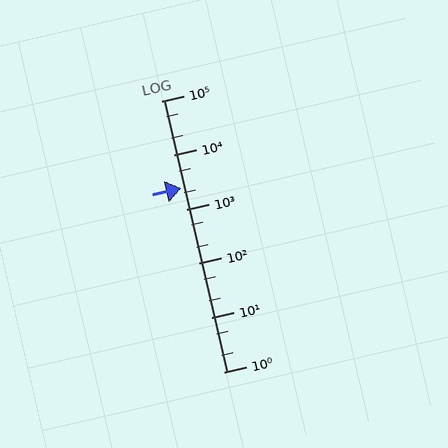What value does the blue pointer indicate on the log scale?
The pointer indicates approximately 2500.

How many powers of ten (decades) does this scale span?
The scale spans 5 decades, from 1 to 100000.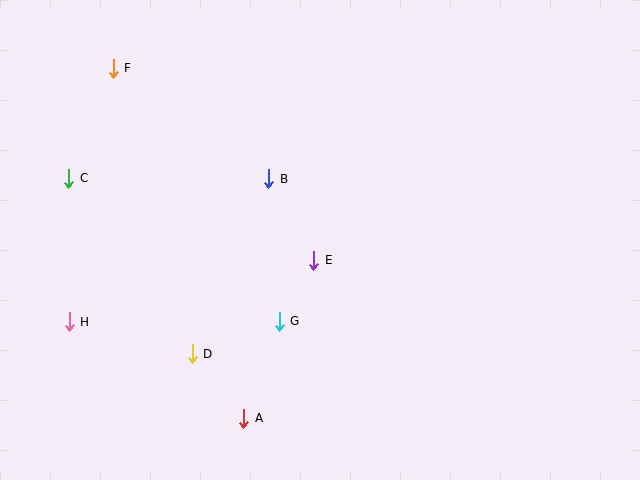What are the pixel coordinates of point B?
Point B is at (269, 179).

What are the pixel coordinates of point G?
Point G is at (279, 321).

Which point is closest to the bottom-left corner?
Point H is closest to the bottom-left corner.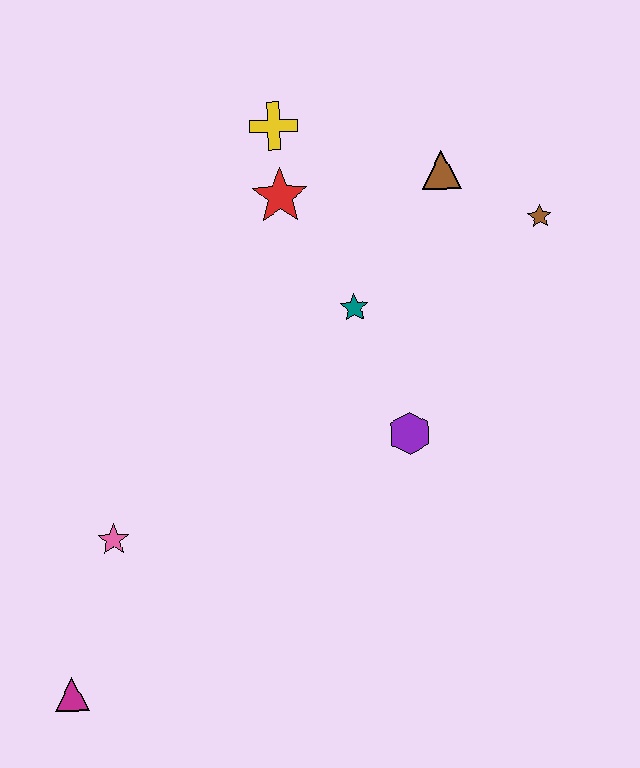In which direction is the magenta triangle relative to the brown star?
The magenta triangle is to the left of the brown star.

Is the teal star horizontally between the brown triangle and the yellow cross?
Yes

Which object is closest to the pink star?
The magenta triangle is closest to the pink star.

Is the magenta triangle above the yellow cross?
No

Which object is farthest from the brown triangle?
The magenta triangle is farthest from the brown triangle.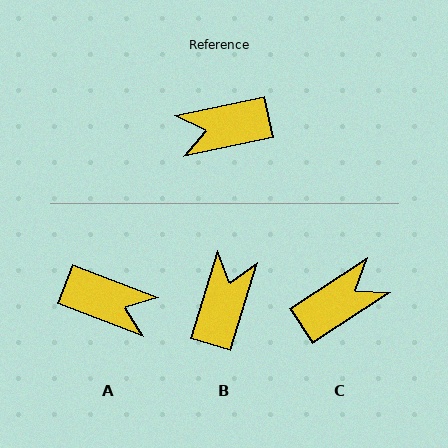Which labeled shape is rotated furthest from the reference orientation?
C, about 159 degrees away.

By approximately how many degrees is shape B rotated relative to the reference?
Approximately 119 degrees clockwise.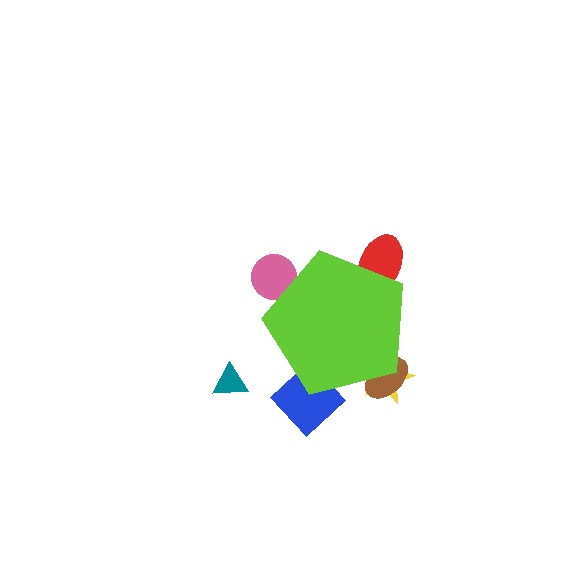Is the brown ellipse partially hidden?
Yes, the brown ellipse is partially hidden behind the lime pentagon.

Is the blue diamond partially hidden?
Yes, the blue diamond is partially hidden behind the lime pentagon.